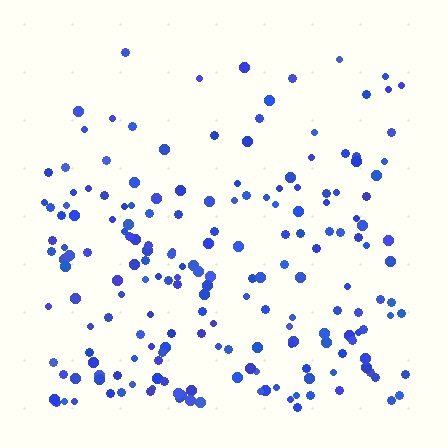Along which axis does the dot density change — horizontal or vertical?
Vertical.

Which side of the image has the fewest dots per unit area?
The top.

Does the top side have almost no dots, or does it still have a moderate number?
Still a moderate number, just noticeably fewer than the bottom.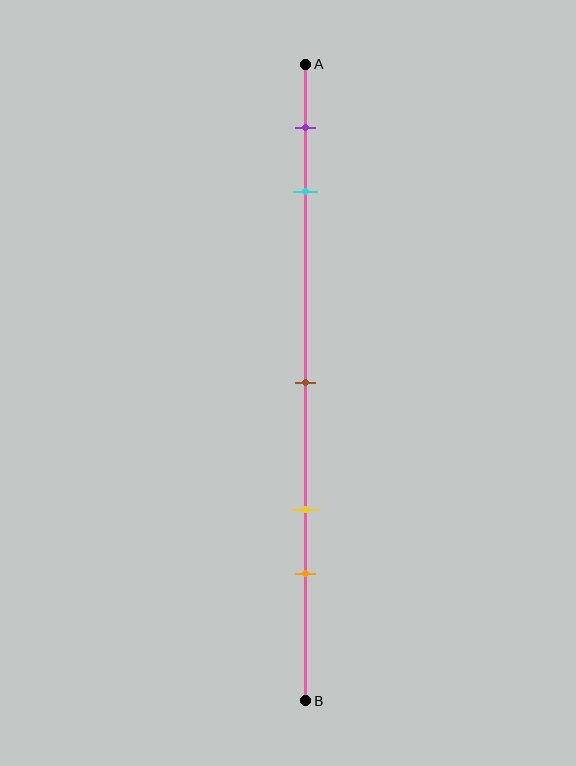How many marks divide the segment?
There are 5 marks dividing the segment.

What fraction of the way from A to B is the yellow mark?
The yellow mark is approximately 70% (0.7) of the way from A to B.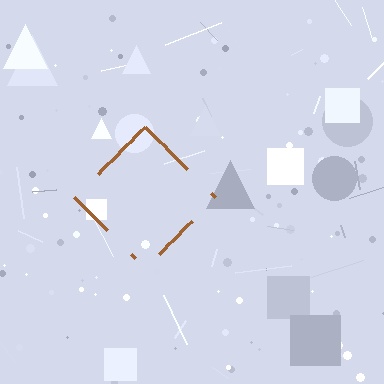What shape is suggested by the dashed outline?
The dashed outline suggests a diamond.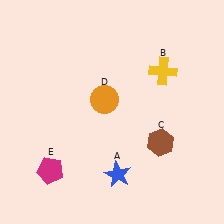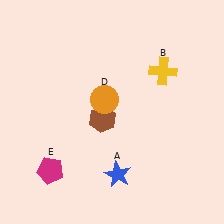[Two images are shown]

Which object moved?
The brown hexagon (C) moved left.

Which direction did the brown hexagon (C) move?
The brown hexagon (C) moved left.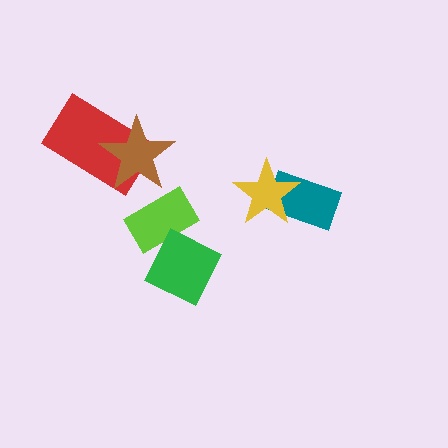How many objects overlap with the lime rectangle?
1 object overlaps with the lime rectangle.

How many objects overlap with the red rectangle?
1 object overlaps with the red rectangle.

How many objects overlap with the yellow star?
1 object overlaps with the yellow star.